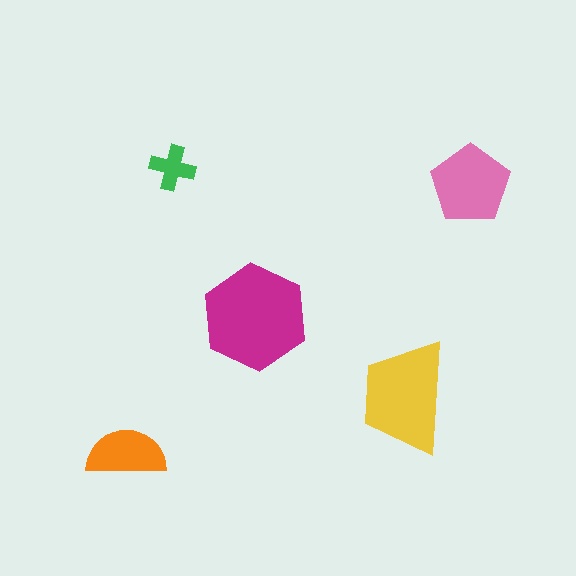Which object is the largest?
The magenta hexagon.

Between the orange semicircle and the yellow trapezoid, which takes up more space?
The yellow trapezoid.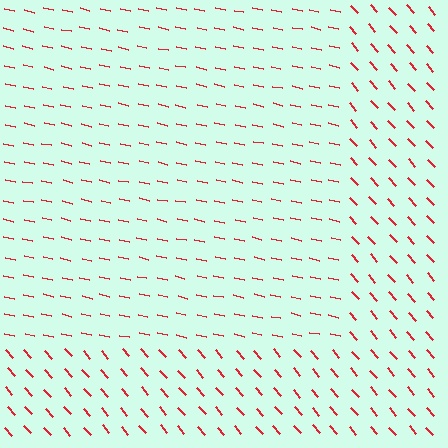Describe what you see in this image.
The image is filled with small red line segments. A rectangle region in the image has lines oriented differently from the surrounding lines, creating a visible texture boundary.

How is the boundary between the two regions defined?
The boundary is defined purely by a change in line orientation (approximately 37 degrees difference). All lines are the same color and thickness.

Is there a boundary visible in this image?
Yes, there is a texture boundary formed by a change in line orientation.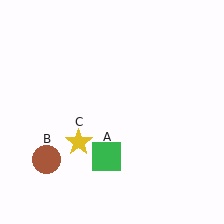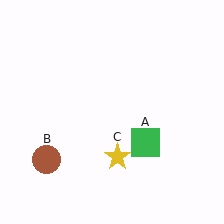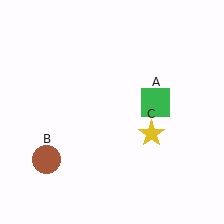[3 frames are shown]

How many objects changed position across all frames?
2 objects changed position: green square (object A), yellow star (object C).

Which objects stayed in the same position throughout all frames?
Brown circle (object B) remained stationary.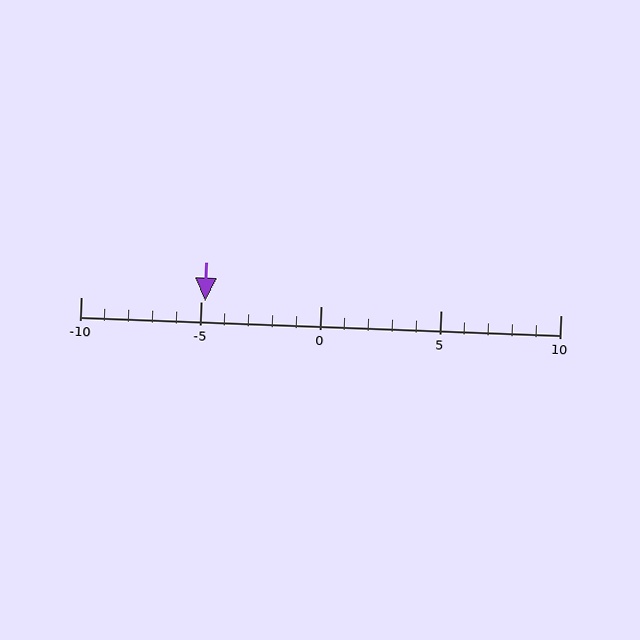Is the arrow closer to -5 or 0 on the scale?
The arrow is closer to -5.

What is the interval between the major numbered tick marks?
The major tick marks are spaced 5 units apart.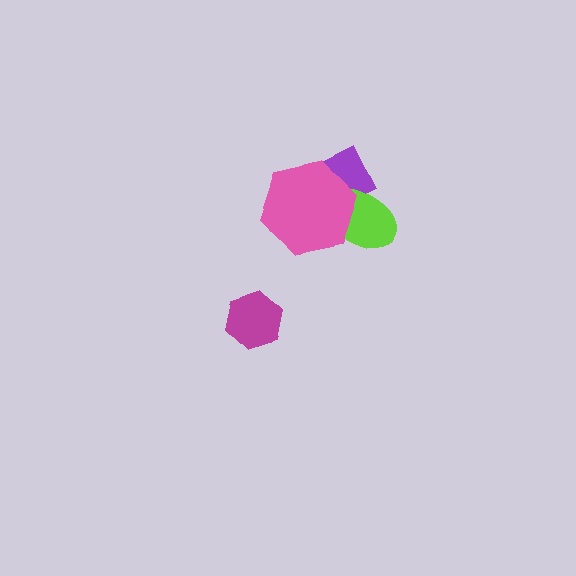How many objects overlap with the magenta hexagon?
0 objects overlap with the magenta hexagon.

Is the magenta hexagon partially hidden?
No, no other shape covers it.